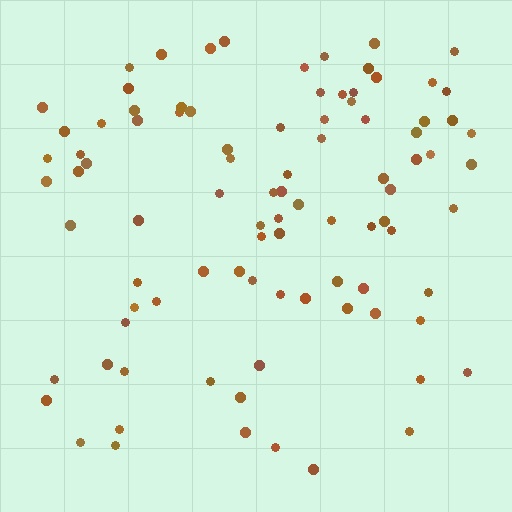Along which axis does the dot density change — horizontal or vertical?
Vertical.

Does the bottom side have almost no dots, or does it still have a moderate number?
Still a moderate number, just noticeably fewer than the top.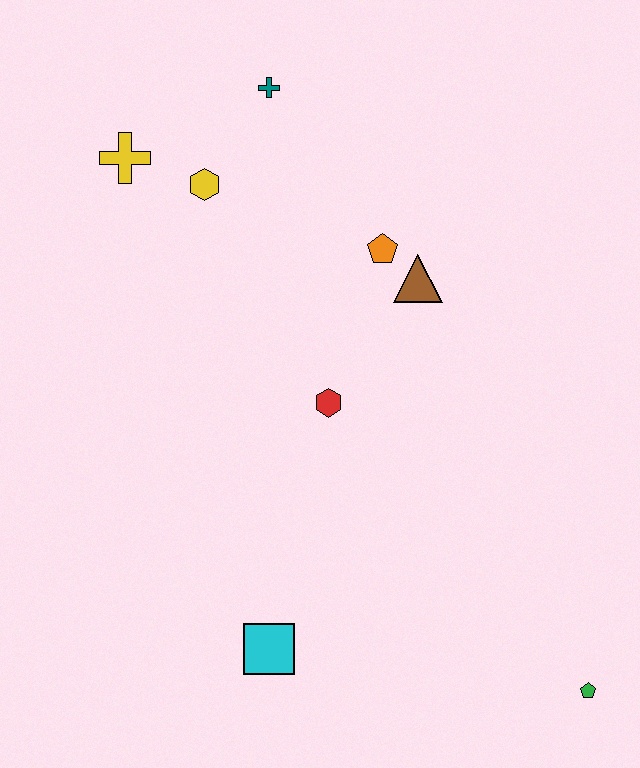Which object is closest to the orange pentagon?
The brown triangle is closest to the orange pentagon.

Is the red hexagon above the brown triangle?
No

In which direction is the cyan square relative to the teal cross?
The cyan square is below the teal cross.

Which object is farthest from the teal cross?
The green pentagon is farthest from the teal cross.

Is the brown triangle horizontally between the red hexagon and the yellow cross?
No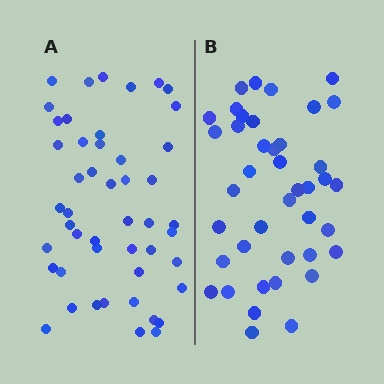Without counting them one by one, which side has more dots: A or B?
Region A (the left region) has more dots.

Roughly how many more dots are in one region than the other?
Region A has roughly 8 or so more dots than region B.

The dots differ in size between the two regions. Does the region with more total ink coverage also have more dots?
No. Region B has more total ink coverage because its dots are larger, but region A actually contains more individual dots. Total area can be misleading — the number of items is what matters here.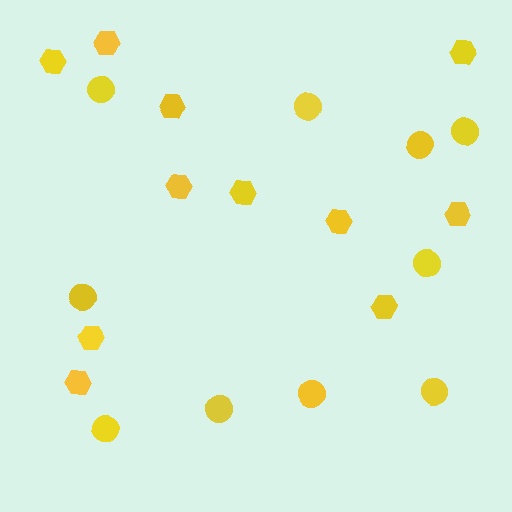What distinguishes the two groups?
There are 2 groups: one group of hexagons (11) and one group of circles (10).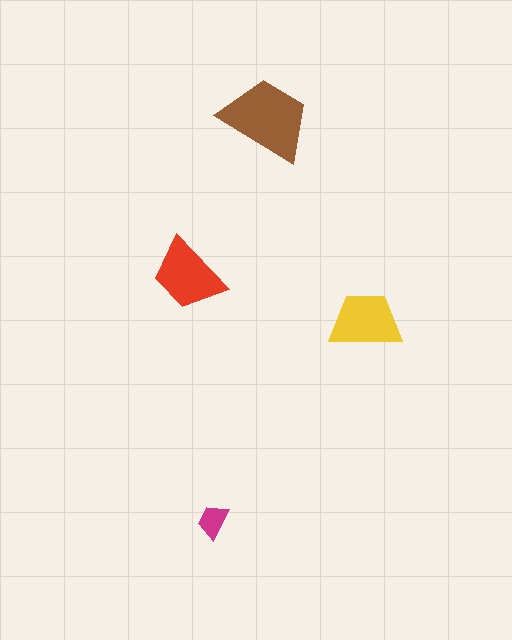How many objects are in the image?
There are 4 objects in the image.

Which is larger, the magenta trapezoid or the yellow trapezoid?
The yellow one.